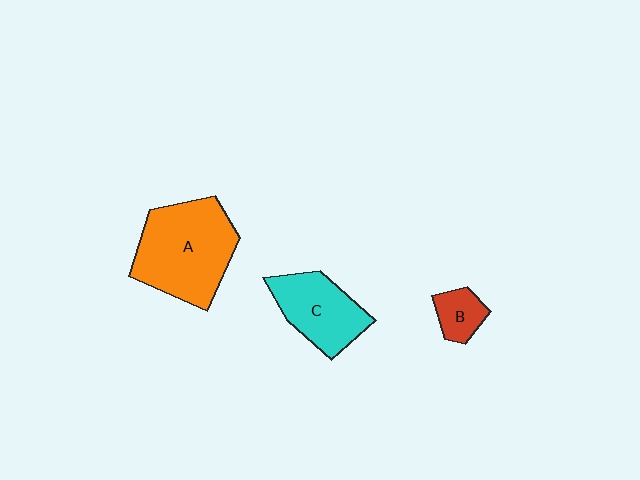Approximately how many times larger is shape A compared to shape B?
Approximately 3.8 times.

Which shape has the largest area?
Shape A (orange).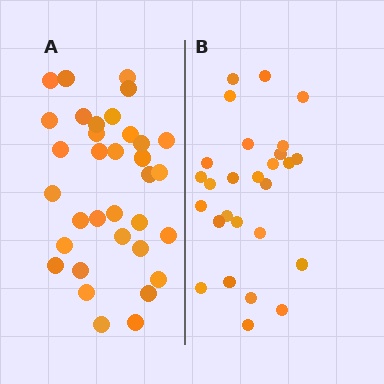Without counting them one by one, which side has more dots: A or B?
Region A (the left region) has more dots.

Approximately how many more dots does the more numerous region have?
Region A has roughly 8 or so more dots than region B.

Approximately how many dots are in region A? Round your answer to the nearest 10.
About 30 dots. (The exact count is 34, which rounds to 30.)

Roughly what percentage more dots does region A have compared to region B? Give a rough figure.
About 25% more.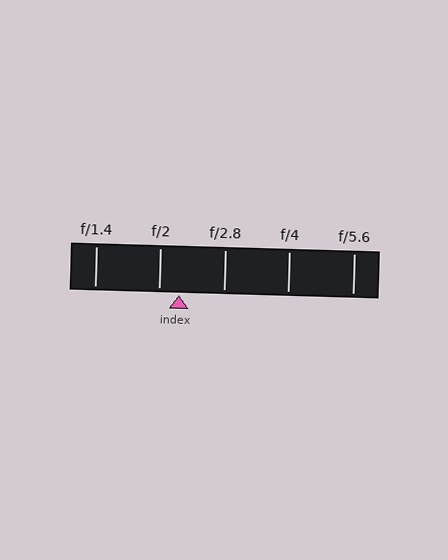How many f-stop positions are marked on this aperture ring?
There are 5 f-stop positions marked.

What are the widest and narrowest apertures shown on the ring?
The widest aperture shown is f/1.4 and the narrowest is f/5.6.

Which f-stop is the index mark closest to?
The index mark is closest to f/2.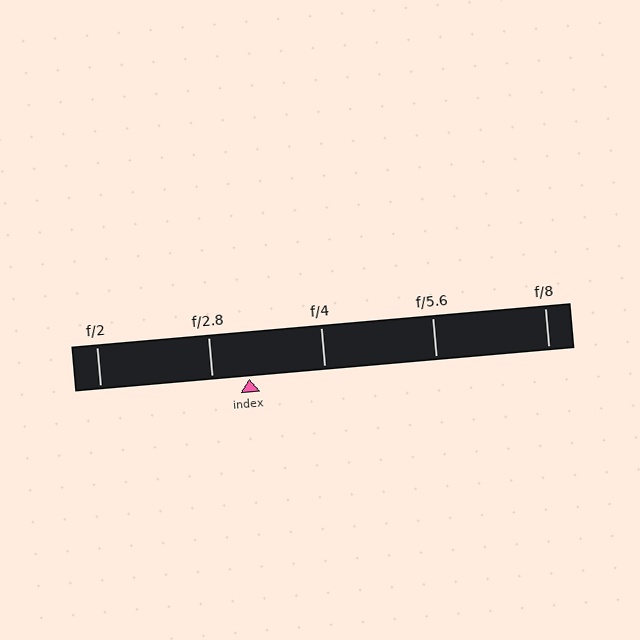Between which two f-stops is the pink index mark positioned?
The index mark is between f/2.8 and f/4.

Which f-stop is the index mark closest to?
The index mark is closest to f/2.8.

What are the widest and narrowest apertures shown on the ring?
The widest aperture shown is f/2 and the narrowest is f/8.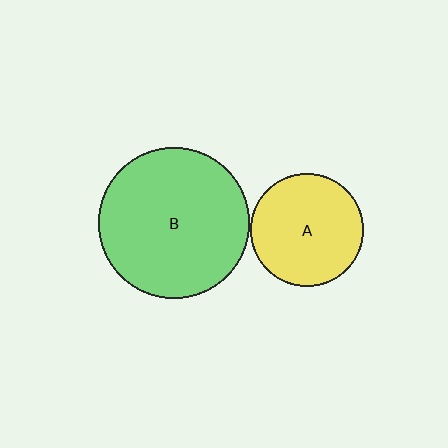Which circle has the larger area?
Circle B (green).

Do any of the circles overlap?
No, none of the circles overlap.